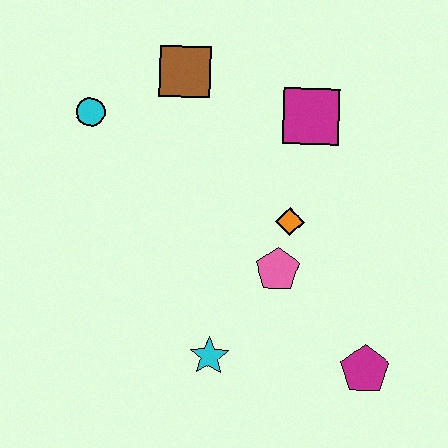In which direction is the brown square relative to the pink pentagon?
The brown square is above the pink pentagon.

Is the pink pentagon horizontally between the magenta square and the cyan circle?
Yes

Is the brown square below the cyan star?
No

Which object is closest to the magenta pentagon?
The pink pentagon is closest to the magenta pentagon.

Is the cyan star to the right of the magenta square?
No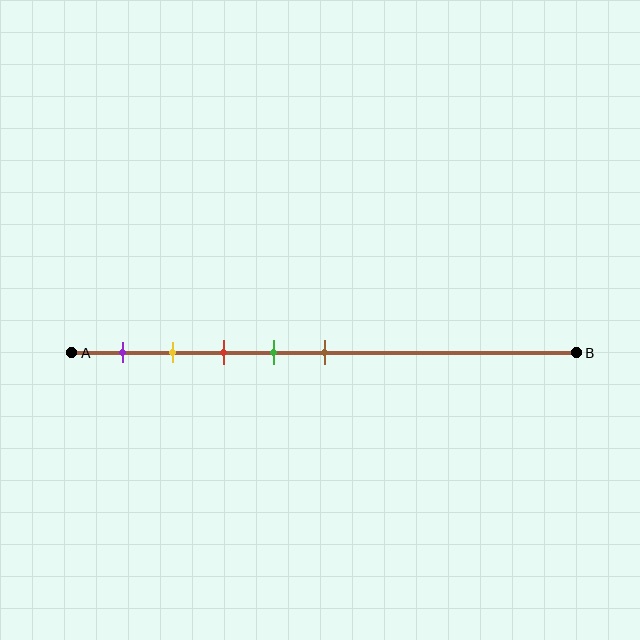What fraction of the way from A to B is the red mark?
The red mark is approximately 30% (0.3) of the way from A to B.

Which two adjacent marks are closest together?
The yellow and red marks are the closest adjacent pair.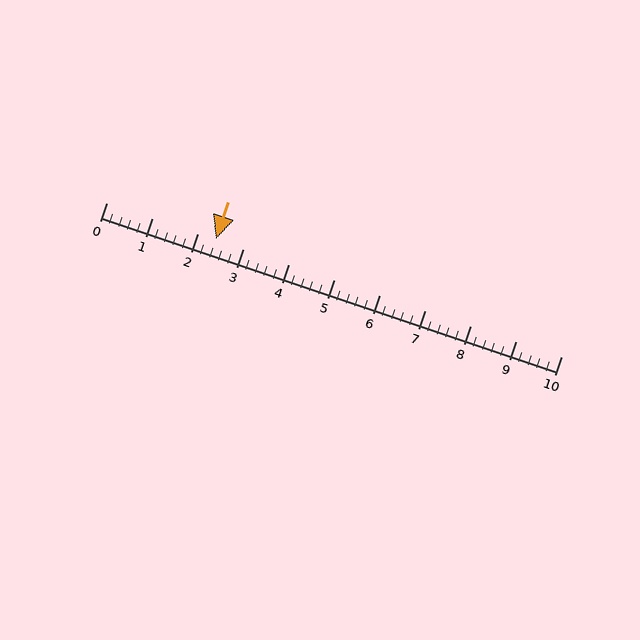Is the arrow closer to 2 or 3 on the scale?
The arrow is closer to 2.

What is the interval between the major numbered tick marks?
The major tick marks are spaced 1 units apart.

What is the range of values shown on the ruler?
The ruler shows values from 0 to 10.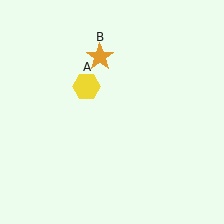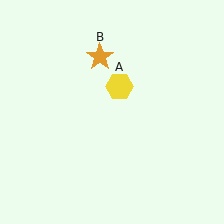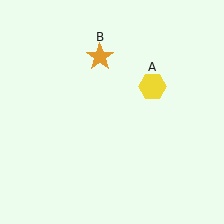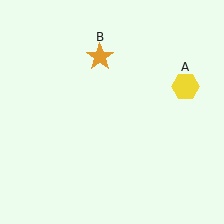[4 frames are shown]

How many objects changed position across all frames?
1 object changed position: yellow hexagon (object A).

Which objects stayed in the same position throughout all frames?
Orange star (object B) remained stationary.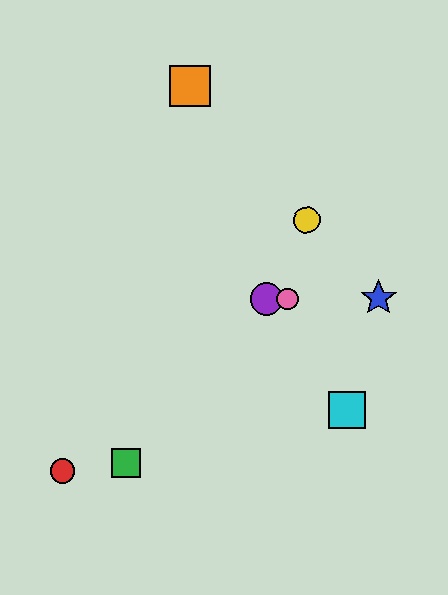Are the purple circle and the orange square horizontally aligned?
No, the purple circle is at y≈299 and the orange square is at y≈86.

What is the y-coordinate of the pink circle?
The pink circle is at y≈299.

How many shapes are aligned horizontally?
3 shapes (the blue star, the purple circle, the pink circle) are aligned horizontally.